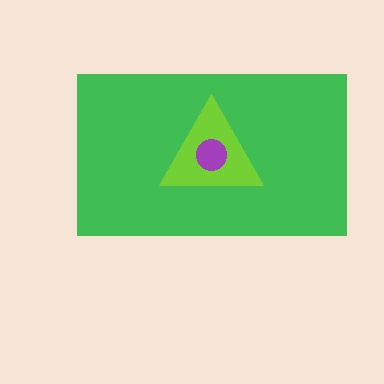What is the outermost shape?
The green rectangle.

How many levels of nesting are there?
3.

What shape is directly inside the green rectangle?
The lime triangle.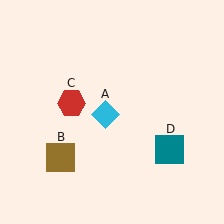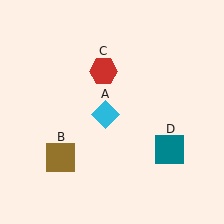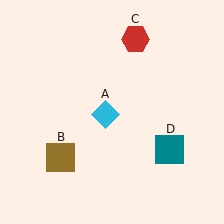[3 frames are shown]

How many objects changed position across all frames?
1 object changed position: red hexagon (object C).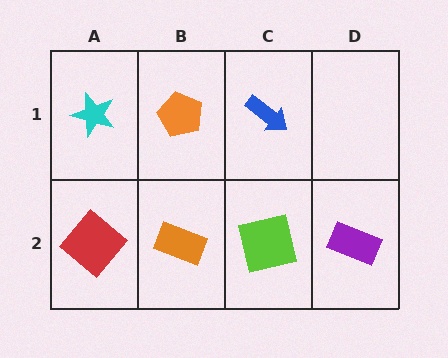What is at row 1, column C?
A blue arrow.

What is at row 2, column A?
A red diamond.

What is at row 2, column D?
A purple rectangle.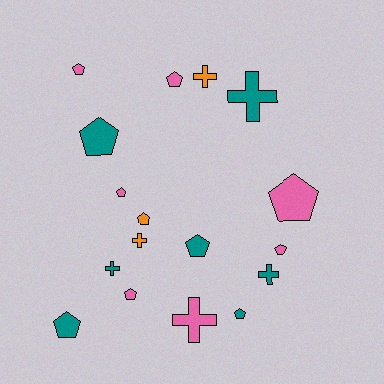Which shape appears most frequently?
Pentagon, with 11 objects.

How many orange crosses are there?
There are 2 orange crosses.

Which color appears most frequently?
Teal, with 7 objects.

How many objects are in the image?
There are 17 objects.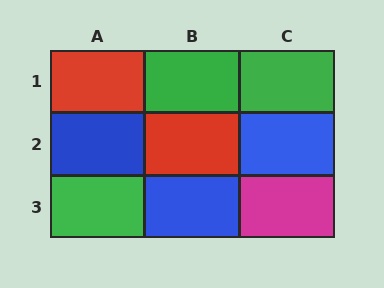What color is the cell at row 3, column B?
Blue.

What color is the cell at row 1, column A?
Red.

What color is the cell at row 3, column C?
Magenta.